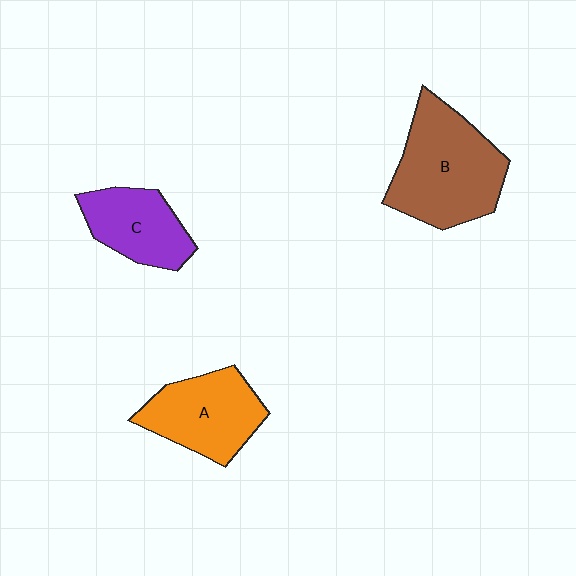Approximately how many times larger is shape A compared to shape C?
Approximately 1.2 times.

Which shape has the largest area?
Shape B (brown).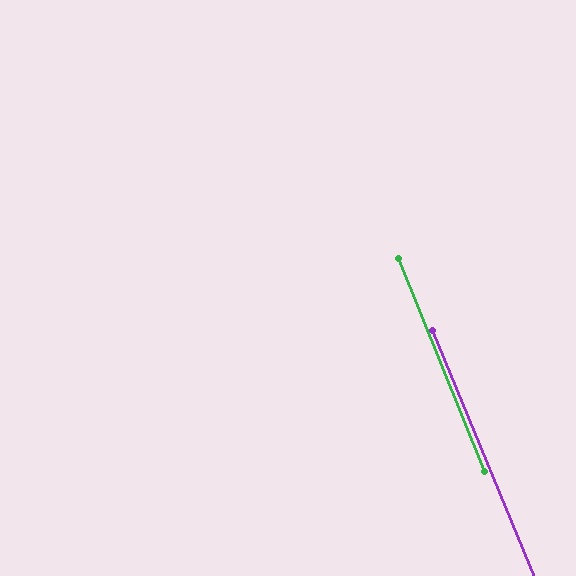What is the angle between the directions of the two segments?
Approximately 0 degrees.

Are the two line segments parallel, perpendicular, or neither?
Parallel — their directions differ by only 0.4°.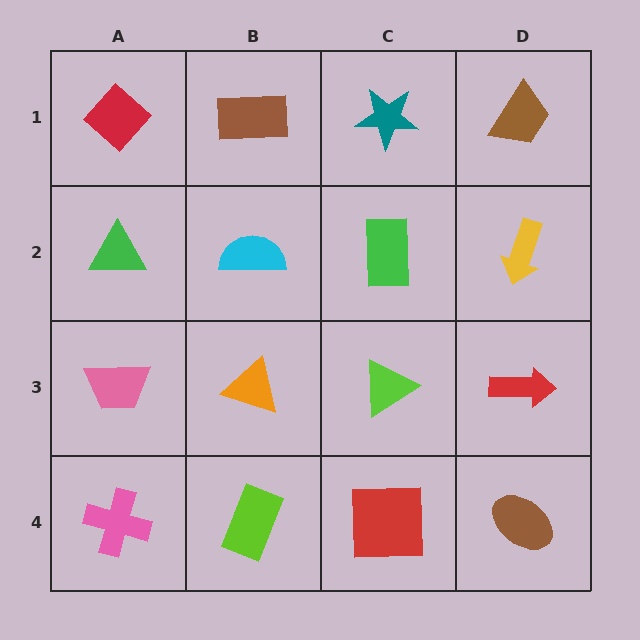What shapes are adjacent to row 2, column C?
A teal star (row 1, column C), a lime triangle (row 3, column C), a cyan semicircle (row 2, column B), a yellow arrow (row 2, column D).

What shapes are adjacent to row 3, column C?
A green rectangle (row 2, column C), a red square (row 4, column C), an orange triangle (row 3, column B), a red arrow (row 3, column D).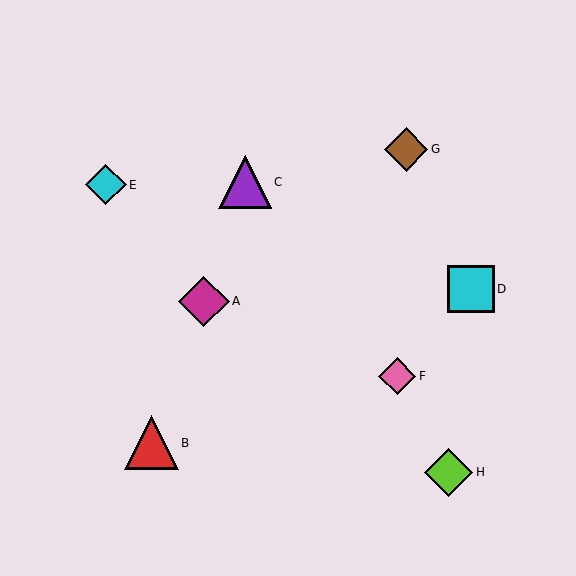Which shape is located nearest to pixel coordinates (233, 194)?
The purple triangle (labeled C) at (245, 182) is nearest to that location.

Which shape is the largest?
The red triangle (labeled B) is the largest.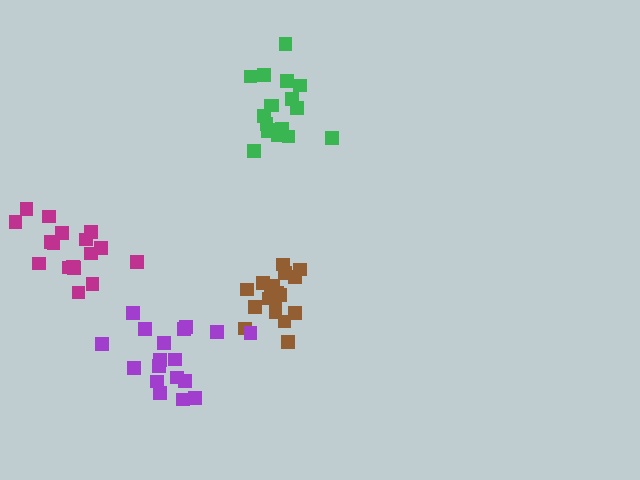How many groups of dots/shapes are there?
There are 4 groups.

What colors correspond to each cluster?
The clusters are colored: green, brown, purple, magenta.